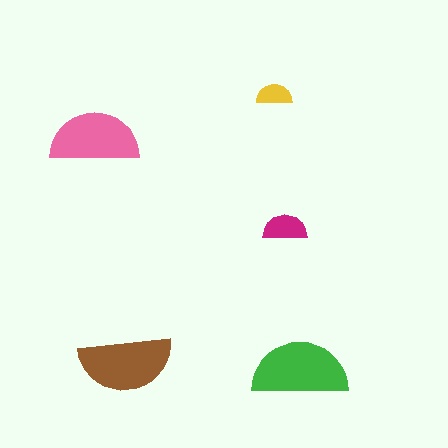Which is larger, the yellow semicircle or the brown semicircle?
The brown one.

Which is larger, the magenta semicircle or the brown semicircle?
The brown one.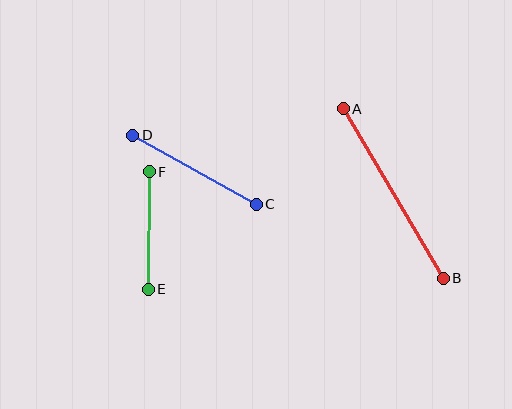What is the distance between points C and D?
The distance is approximately 141 pixels.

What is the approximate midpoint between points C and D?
The midpoint is at approximately (195, 170) pixels.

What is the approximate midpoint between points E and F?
The midpoint is at approximately (149, 231) pixels.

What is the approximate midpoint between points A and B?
The midpoint is at approximately (393, 194) pixels.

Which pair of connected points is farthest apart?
Points A and B are farthest apart.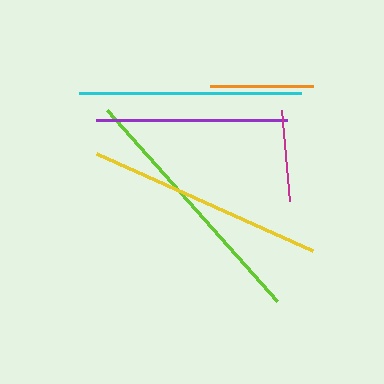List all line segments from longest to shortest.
From longest to shortest: lime, yellow, cyan, purple, orange, magenta.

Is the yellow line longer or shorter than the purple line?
The yellow line is longer than the purple line.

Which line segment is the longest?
The lime line is the longest at approximately 256 pixels.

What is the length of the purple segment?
The purple segment is approximately 191 pixels long.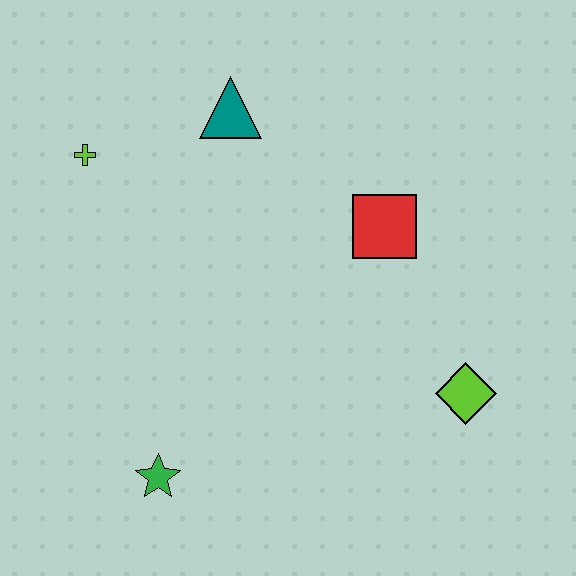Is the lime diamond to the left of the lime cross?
No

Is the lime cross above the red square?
Yes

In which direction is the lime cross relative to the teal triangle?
The lime cross is to the left of the teal triangle.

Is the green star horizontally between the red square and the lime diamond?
No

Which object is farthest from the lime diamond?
The lime cross is farthest from the lime diamond.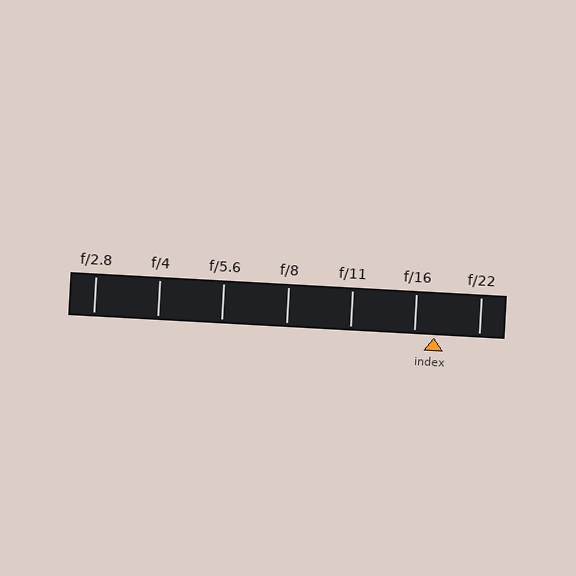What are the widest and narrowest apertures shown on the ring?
The widest aperture shown is f/2.8 and the narrowest is f/22.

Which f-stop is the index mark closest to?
The index mark is closest to f/16.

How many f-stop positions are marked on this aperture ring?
There are 7 f-stop positions marked.